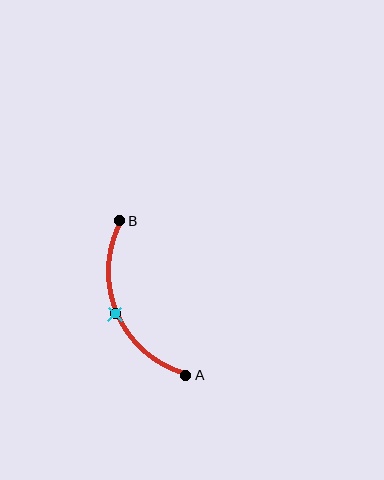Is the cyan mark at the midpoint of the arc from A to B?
Yes. The cyan mark lies on the arc at equal arc-length from both A and B — it is the arc midpoint.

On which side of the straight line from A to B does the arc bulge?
The arc bulges to the left of the straight line connecting A and B.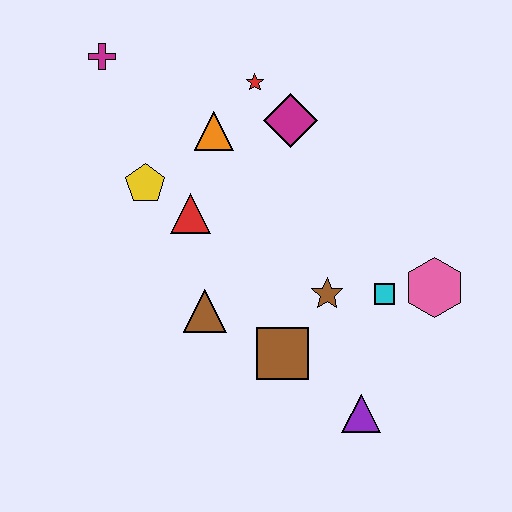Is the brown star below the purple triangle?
No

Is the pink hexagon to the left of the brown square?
No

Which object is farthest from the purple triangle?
The magenta cross is farthest from the purple triangle.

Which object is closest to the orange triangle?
The red star is closest to the orange triangle.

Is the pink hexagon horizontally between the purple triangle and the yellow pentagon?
No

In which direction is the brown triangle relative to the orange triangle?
The brown triangle is below the orange triangle.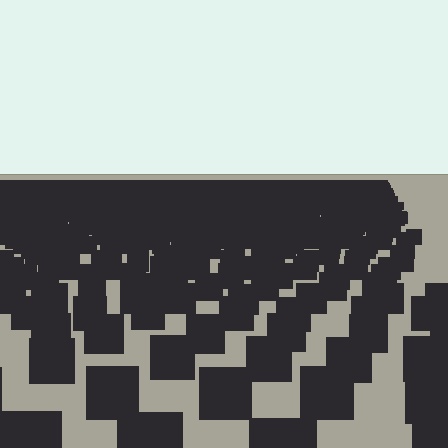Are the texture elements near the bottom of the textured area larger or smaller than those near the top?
Larger. Near the bottom, elements are closer to the viewer and appear at a bigger on-screen size.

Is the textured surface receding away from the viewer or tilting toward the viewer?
The surface is receding away from the viewer. Texture elements get smaller and denser toward the top.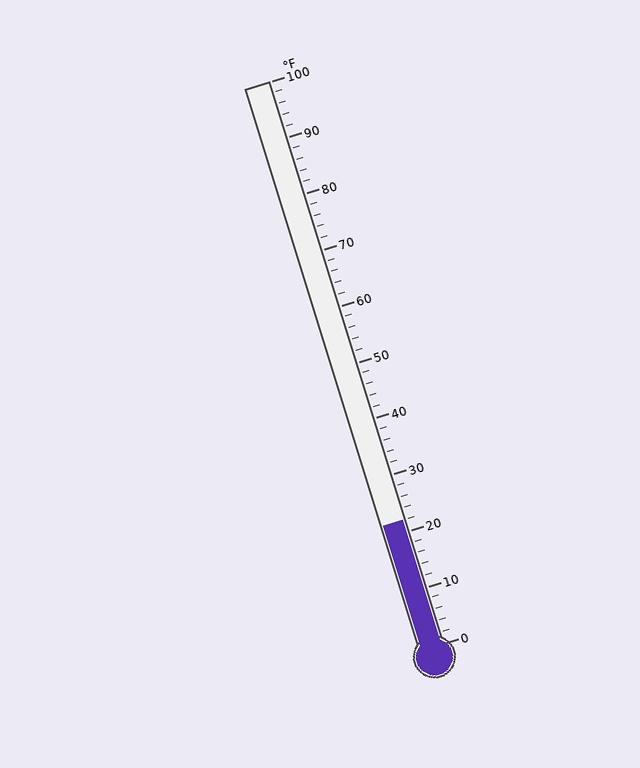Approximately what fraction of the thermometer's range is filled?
The thermometer is filled to approximately 20% of its range.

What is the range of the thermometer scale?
The thermometer scale ranges from 0°F to 100°F.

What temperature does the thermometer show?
The thermometer shows approximately 22°F.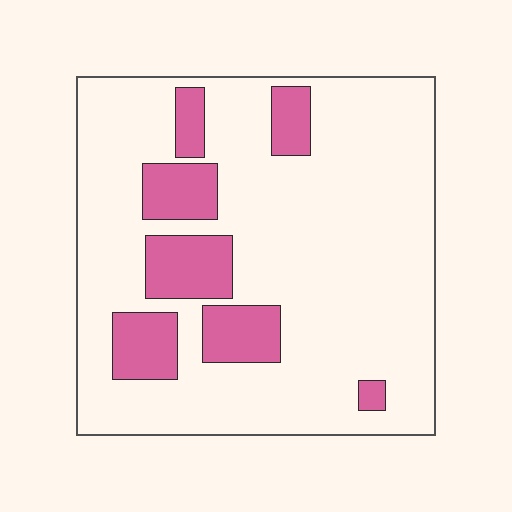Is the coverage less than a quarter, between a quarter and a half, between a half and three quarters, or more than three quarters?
Less than a quarter.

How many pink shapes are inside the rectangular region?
7.